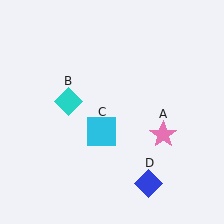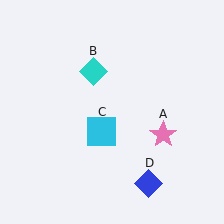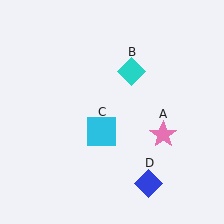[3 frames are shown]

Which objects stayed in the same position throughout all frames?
Pink star (object A) and cyan square (object C) and blue diamond (object D) remained stationary.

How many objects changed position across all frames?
1 object changed position: cyan diamond (object B).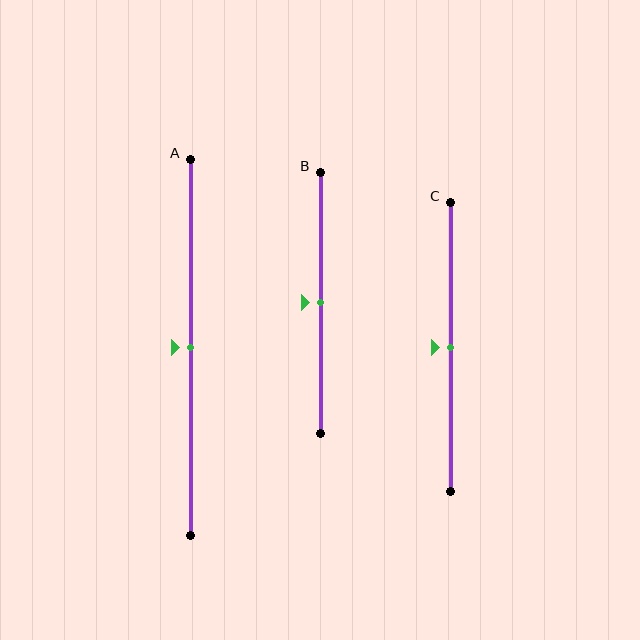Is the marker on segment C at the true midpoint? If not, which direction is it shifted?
Yes, the marker on segment C is at the true midpoint.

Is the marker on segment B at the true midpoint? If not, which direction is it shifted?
Yes, the marker on segment B is at the true midpoint.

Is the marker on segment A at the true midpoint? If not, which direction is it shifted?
Yes, the marker on segment A is at the true midpoint.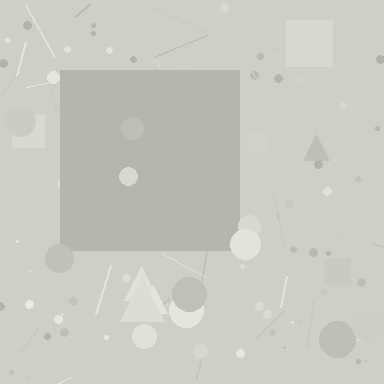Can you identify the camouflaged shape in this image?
The camouflaged shape is a square.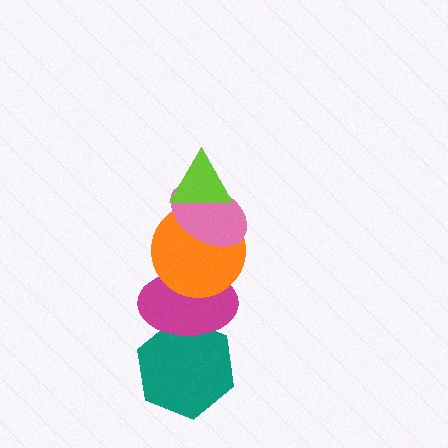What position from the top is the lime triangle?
The lime triangle is 1st from the top.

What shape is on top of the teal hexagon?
The magenta ellipse is on top of the teal hexagon.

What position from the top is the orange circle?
The orange circle is 3rd from the top.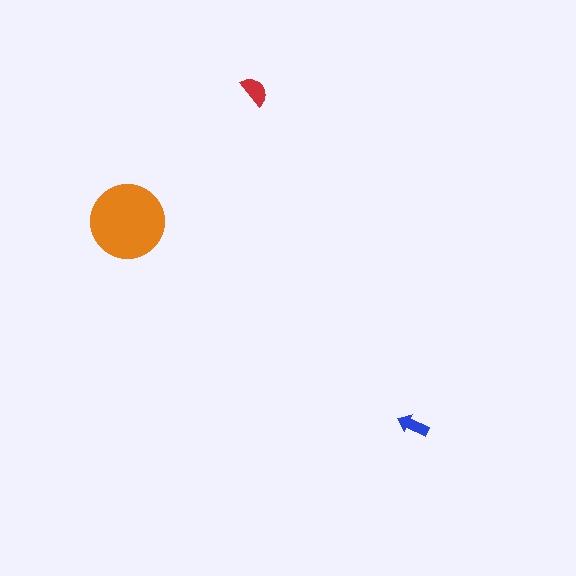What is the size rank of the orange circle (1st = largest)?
1st.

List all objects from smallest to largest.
The blue arrow, the red semicircle, the orange circle.